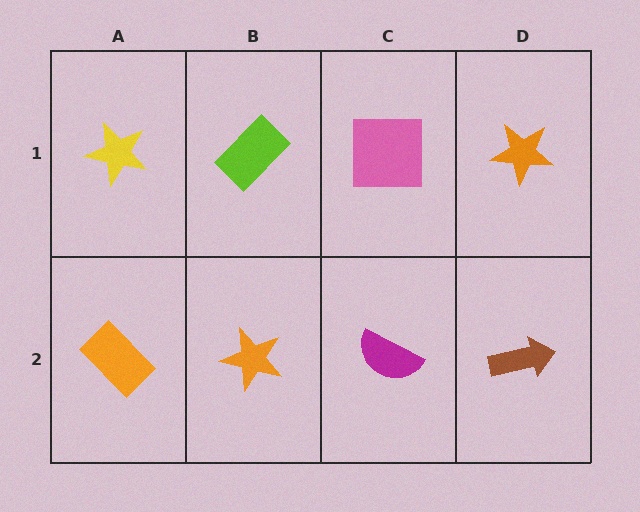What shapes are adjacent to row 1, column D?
A brown arrow (row 2, column D), a pink square (row 1, column C).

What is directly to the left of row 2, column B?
An orange rectangle.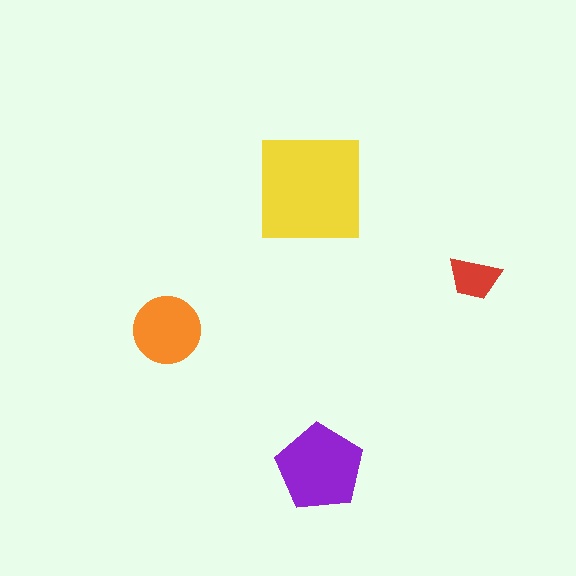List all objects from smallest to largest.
The red trapezoid, the orange circle, the purple pentagon, the yellow square.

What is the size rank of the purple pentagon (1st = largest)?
2nd.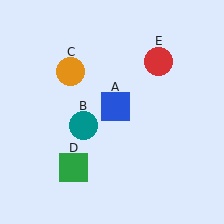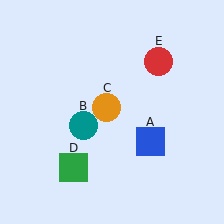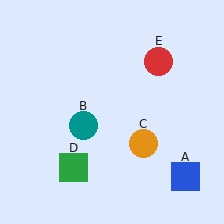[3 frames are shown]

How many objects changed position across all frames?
2 objects changed position: blue square (object A), orange circle (object C).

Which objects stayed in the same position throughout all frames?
Teal circle (object B) and green square (object D) and red circle (object E) remained stationary.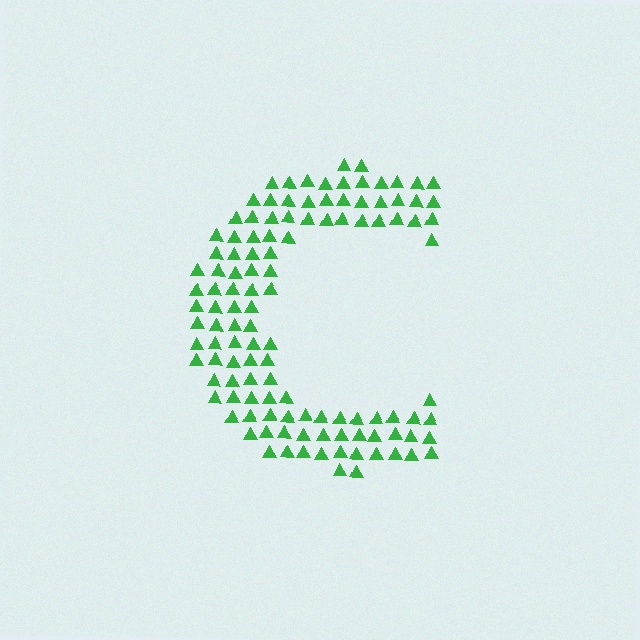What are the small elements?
The small elements are triangles.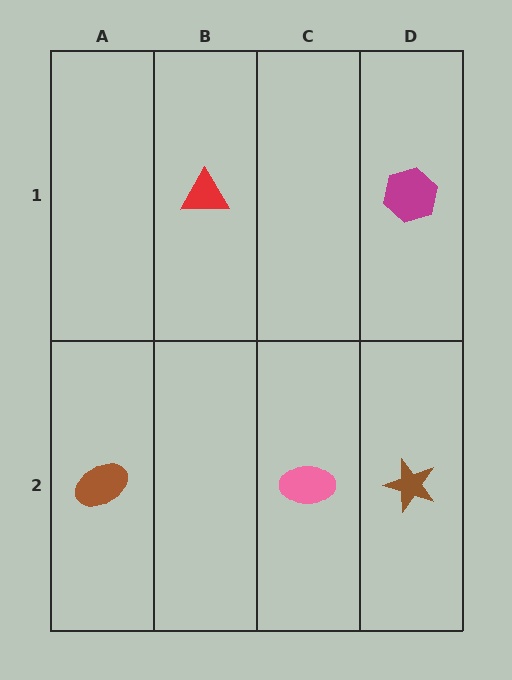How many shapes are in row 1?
2 shapes.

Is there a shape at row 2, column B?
No, that cell is empty.